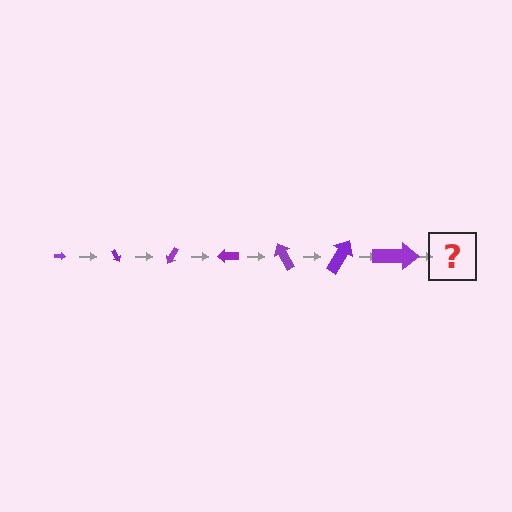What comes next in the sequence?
The next element should be an arrow, larger than the previous one and rotated 420 degrees from the start.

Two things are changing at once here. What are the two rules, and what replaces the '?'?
The two rules are that the arrow grows larger each step and it rotates 60 degrees each step. The '?' should be an arrow, larger than the previous one and rotated 420 degrees from the start.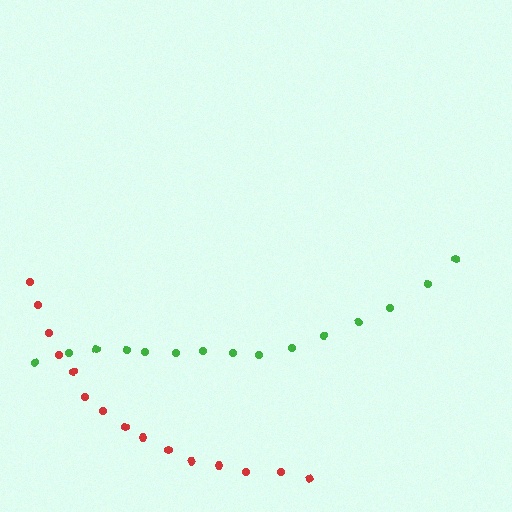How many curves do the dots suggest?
There are 2 distinct paths.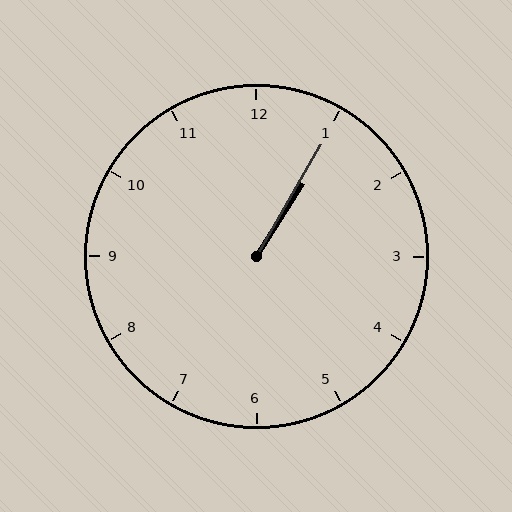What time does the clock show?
1:05.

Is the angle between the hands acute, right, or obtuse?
It is acute.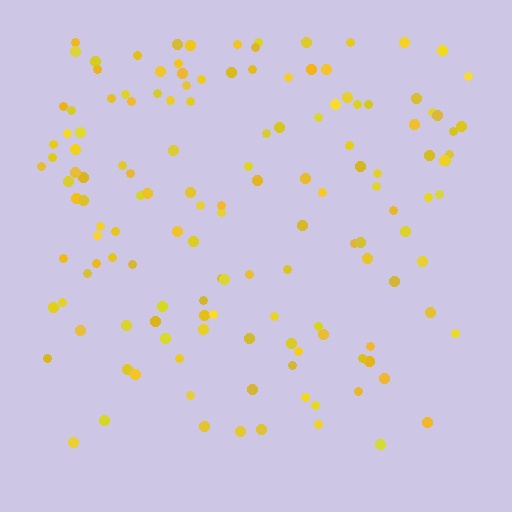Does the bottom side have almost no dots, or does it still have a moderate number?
Still a moderate number, just noticeably fewer than the top.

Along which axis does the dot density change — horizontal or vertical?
Vertical.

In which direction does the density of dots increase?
From bottom to top, with the top side densest.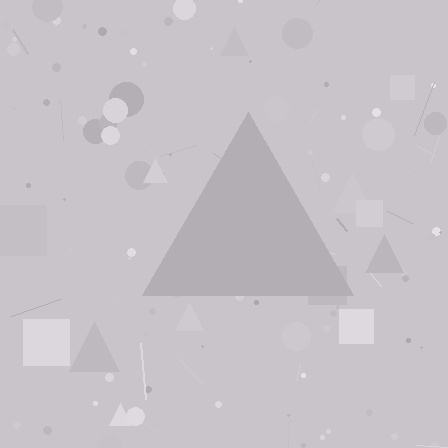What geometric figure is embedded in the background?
A triangle is embedded in the background.